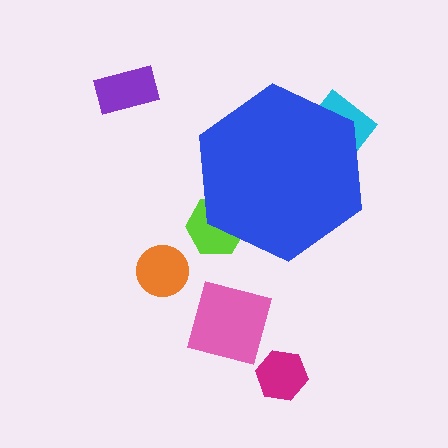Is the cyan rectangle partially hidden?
Yes, the cyan rectangle is partially hidden behind the blue hexagon.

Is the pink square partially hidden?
No, the pink square is fully visible.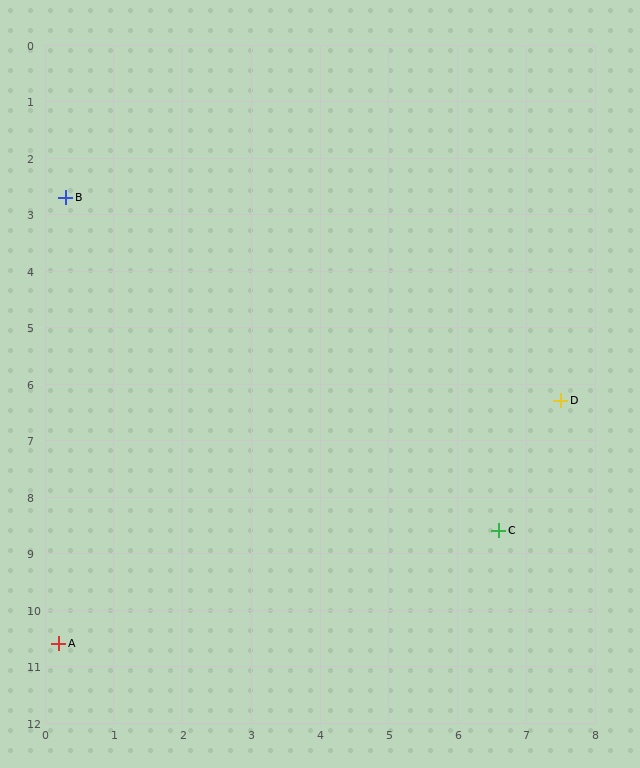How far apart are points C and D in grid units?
Points C and D are about 2.5 grid units apart.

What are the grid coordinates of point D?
Point D is at approximately (7.5, 6.3).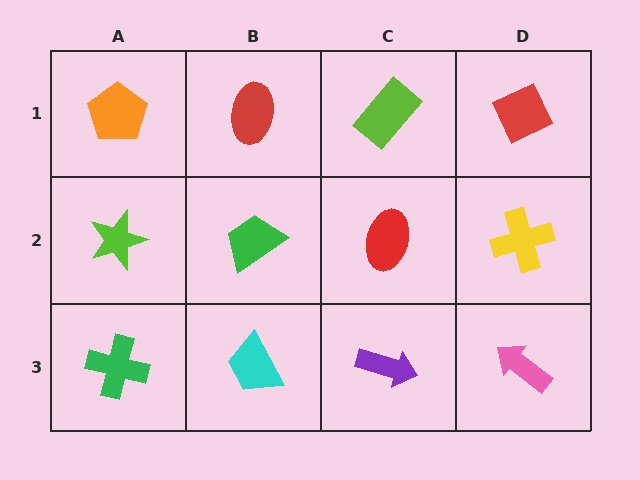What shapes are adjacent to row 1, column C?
A red ellipse (row 2, column C), a red ellipse (row 1, column B), a red diamond (row 1, column D).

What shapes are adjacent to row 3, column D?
A yellow cross (row 2, column D), a purple arrow (row 3, column C).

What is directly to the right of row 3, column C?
A pink arrow.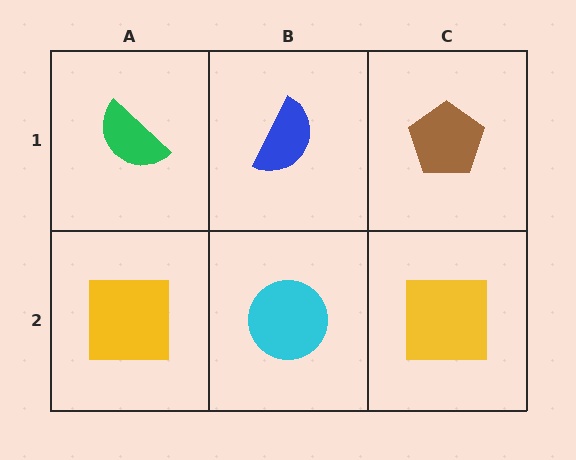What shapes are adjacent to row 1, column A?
A yellow square (row 2, column A), a blue semicircle (row 1, column B).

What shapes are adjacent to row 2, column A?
A green semicircle (row 1, column A), a cyan circle (row 2, column B).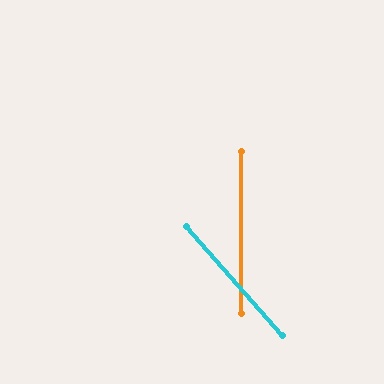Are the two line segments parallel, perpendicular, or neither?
Neither parallel nor perpendicular — they differ by about 41°.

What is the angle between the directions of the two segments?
Approximately 41 degrees.